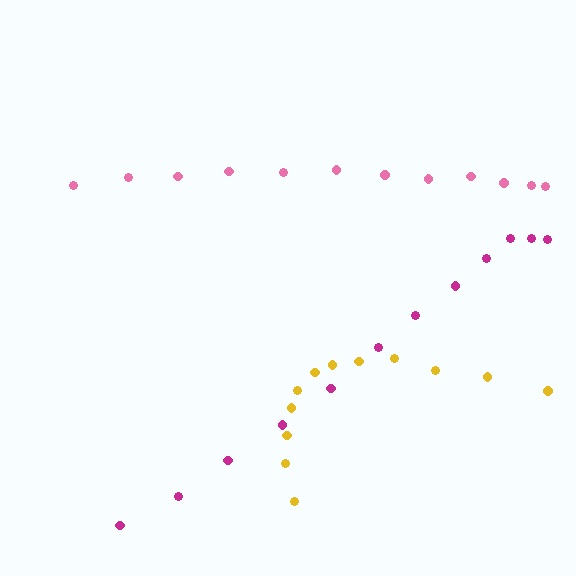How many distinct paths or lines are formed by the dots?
There are 3 distinct paths.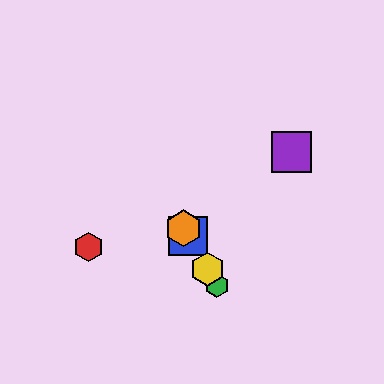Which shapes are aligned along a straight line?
The blue square, the green hexagon, the yellow hexagon, the orange hexagon are aligned along a straight line.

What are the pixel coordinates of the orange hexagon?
The orange hexagon is at (184, 228).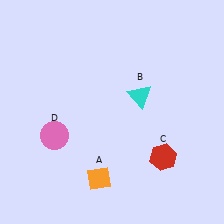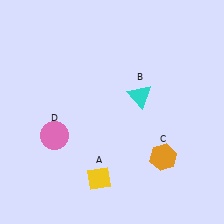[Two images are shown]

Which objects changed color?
A changed from orange to yellow. C changed from red to orange.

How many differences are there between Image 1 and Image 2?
There are 2 differences between the two images.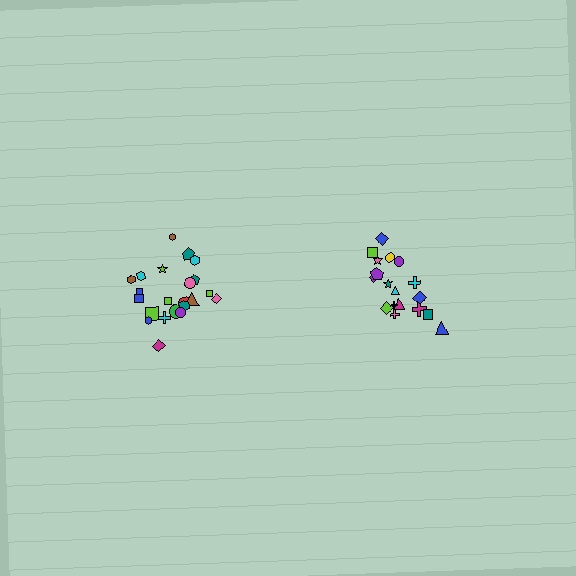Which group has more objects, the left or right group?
The left group.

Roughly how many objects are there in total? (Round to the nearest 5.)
Roughly 40 objects in total.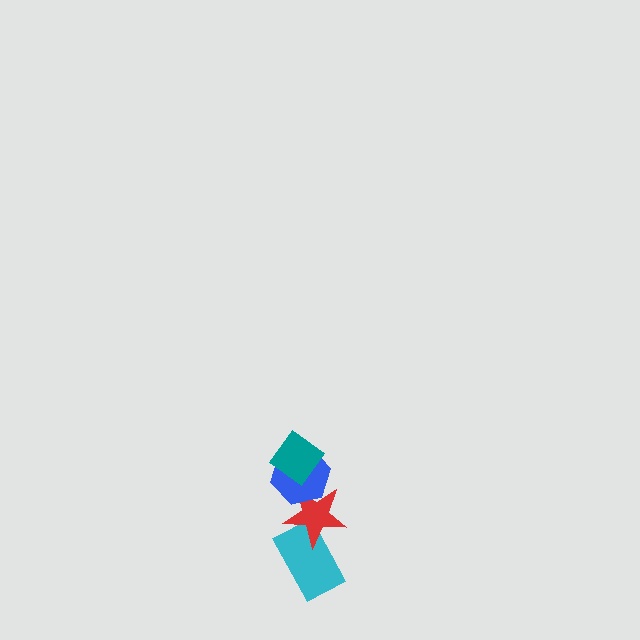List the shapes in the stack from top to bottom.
From top to bottom: the teal diamond, the blue hexagon, the red star, the cyan rectangle.